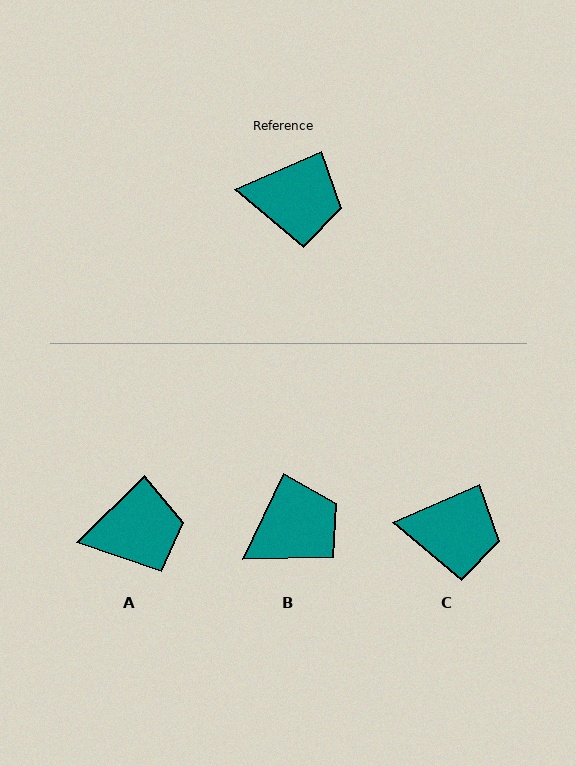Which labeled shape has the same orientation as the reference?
C.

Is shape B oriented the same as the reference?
No, it is off by about 41 degrees.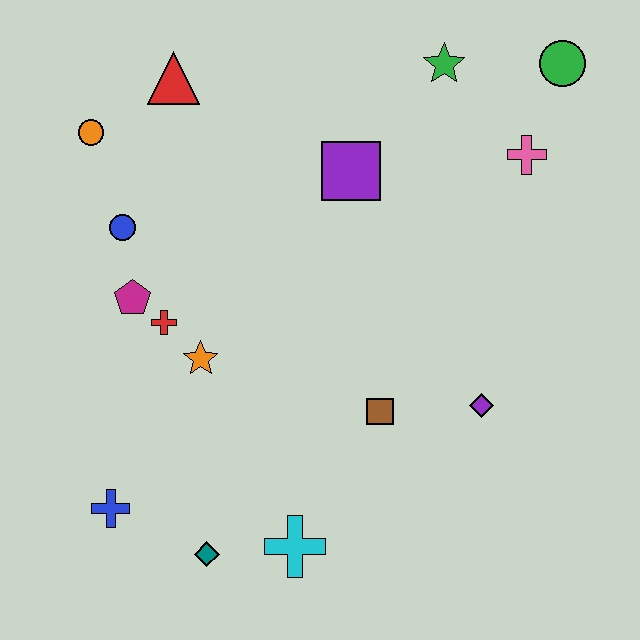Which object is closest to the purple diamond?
The brown square is closest to the purple diamond.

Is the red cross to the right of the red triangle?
No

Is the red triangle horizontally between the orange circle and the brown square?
Yes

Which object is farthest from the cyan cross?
The green circle is farthest from the cyan cross.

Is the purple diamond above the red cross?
No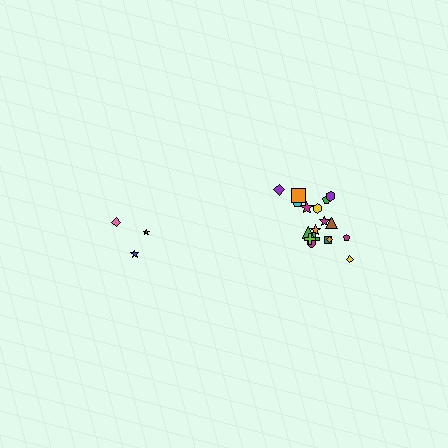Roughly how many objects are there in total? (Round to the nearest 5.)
Roughly 20 objects in total.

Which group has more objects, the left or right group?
The right group.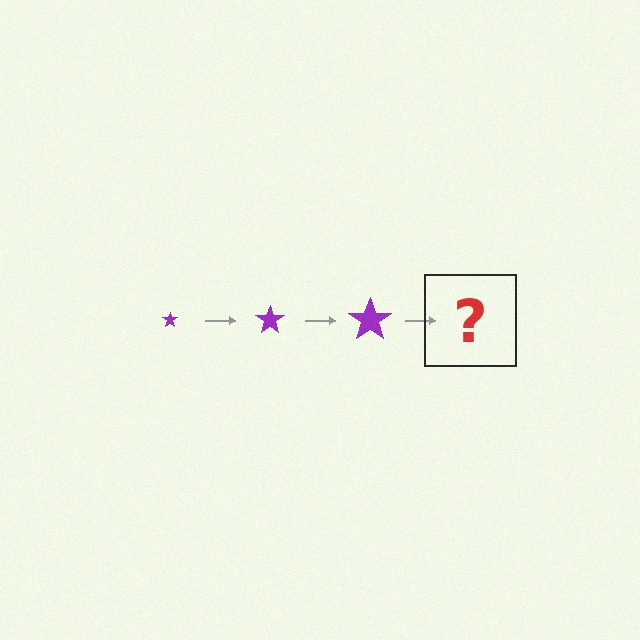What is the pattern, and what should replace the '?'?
The pattern is that the star gets progressively larger each step. The '?' should be a purple star, larger than the previous one.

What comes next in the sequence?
The next element should be a purple star, larger than the previous one.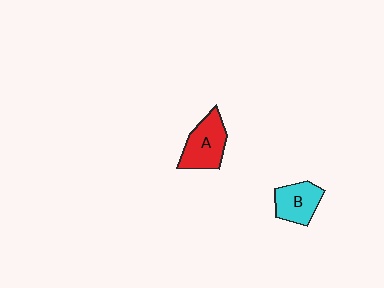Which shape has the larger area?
Shape A (red).